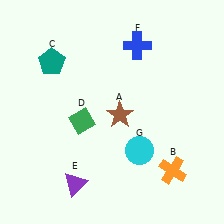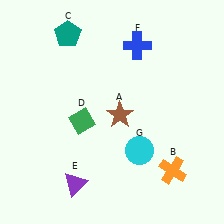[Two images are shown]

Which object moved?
The teal pentagon (C) moved up.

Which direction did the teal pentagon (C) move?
The teal pentagon (C) moved up.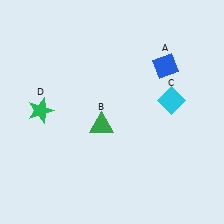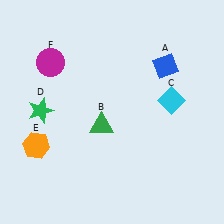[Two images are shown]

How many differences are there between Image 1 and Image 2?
There are 2 differences between the two images.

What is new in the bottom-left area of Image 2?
An orange hexagon (E) was added in the bottom-left area of Image 2.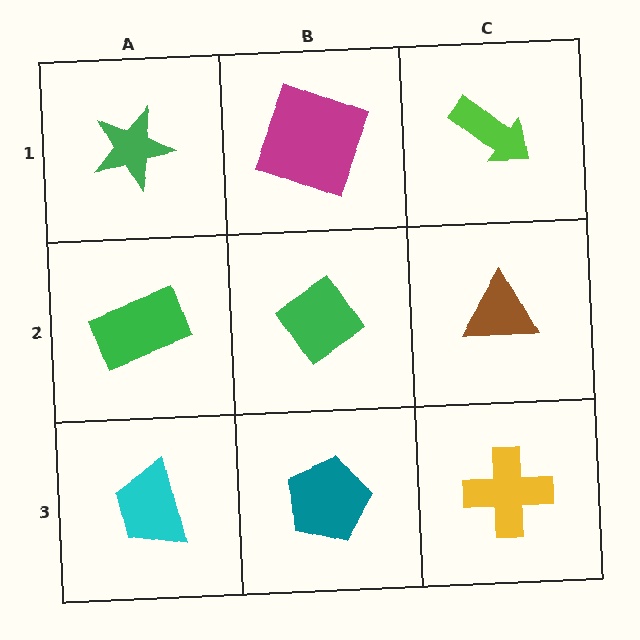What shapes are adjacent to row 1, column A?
A green rectangle (row 2, column A), a magenta square (row 1, column B).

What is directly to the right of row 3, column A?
A teal pentagon.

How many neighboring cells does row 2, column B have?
4.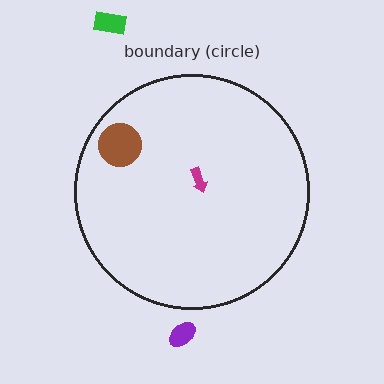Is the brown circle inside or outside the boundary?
Inside.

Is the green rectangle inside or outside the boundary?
Outside.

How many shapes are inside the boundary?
2 inside, 2 outside.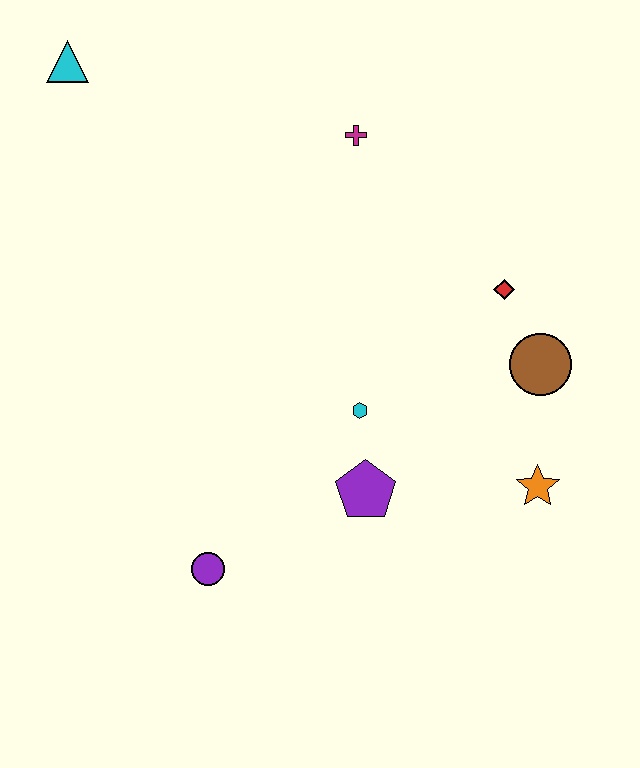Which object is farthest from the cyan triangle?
The orange star is farthest from the cyan triangle.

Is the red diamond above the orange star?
Yes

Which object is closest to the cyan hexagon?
The purple pentagon is closest to the cyan hexagon.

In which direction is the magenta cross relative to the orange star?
The magenta cross is above the orange star.